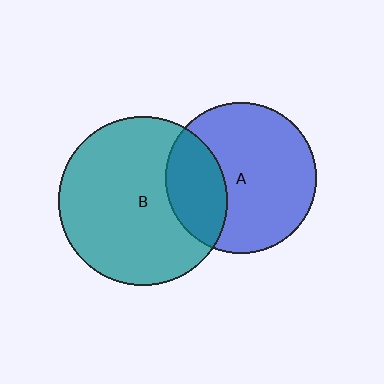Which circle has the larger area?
Circle B (teal).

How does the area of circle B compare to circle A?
Approximately 1.2 times.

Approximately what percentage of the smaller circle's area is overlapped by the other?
Approximately 30%.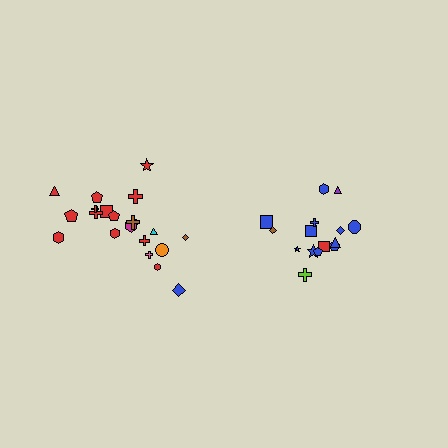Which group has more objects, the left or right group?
The left group.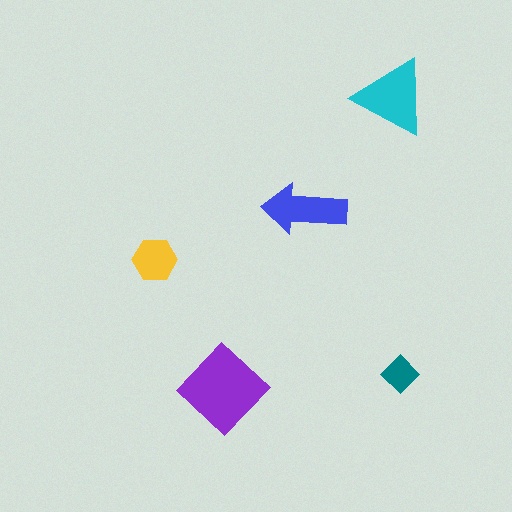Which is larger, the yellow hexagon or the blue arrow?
The blue arrow.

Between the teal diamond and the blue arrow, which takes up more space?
The blue arrow.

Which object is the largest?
The purple diamond.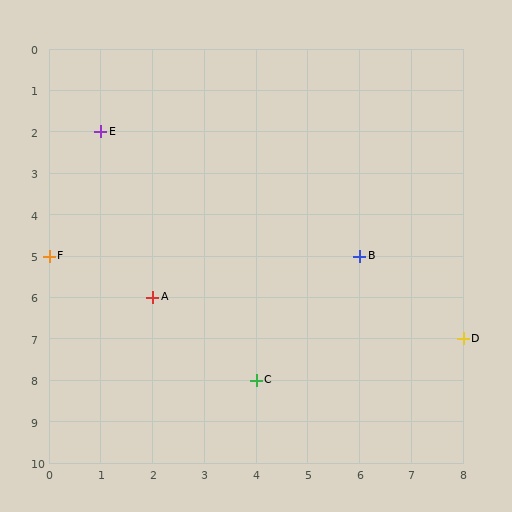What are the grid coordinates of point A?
Point A is at grid coordinates (2, 6).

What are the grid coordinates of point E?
Point E is at grid coordinates (1, 2).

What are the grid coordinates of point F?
Point F is at grid coordinates (0, 5).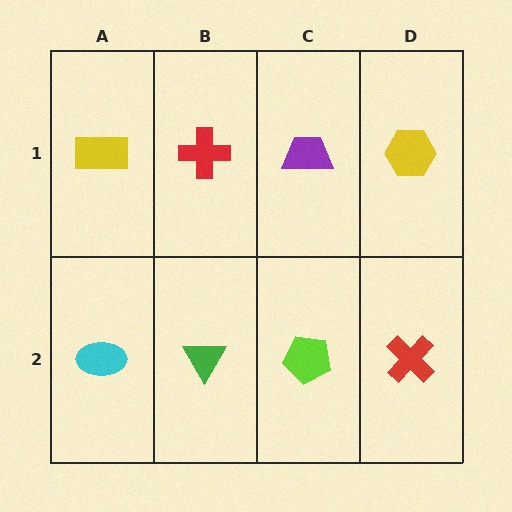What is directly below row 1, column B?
A green triangle.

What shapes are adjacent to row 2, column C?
A purple trapezoid (row 1, column C), a green triangle (row 2, column B), a red cross (row 2, column D).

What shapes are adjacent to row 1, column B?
A green triangle (row 2, column B), a yellow rectangle (row 1, column A), a purple trapezoid (row 1, column C).